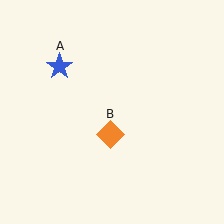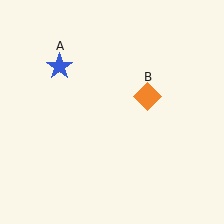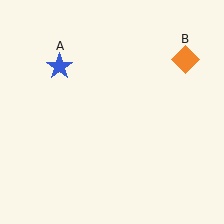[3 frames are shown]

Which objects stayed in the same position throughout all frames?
Blue star (object A) remained stationary.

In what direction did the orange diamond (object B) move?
The orange diamond (object B) moved up and to the right.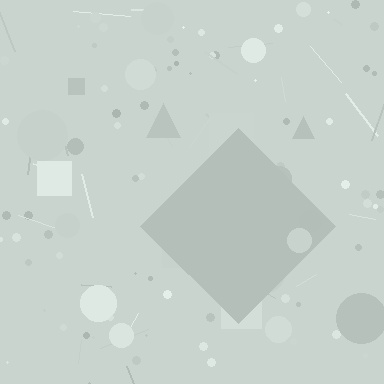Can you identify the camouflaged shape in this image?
The camouflaged shape is a diamond.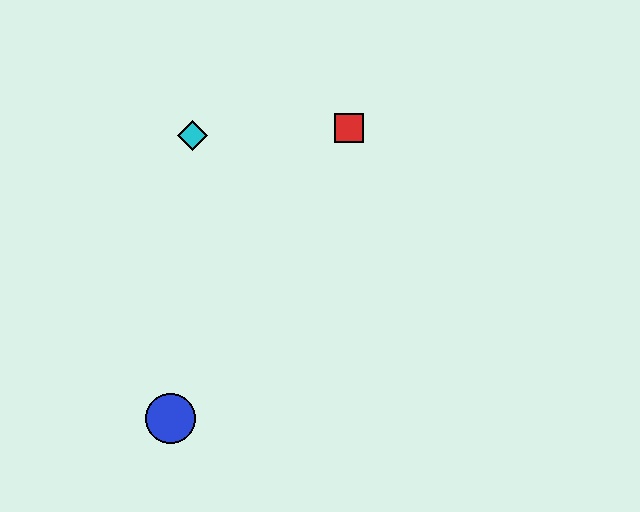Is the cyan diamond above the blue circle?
Yes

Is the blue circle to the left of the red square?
Yes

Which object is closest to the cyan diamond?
The red square is closest to the cyan diamond.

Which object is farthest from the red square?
The blue circle is farthest from the red square.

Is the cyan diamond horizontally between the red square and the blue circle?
Yes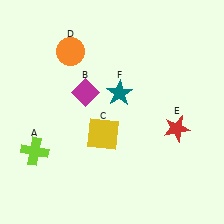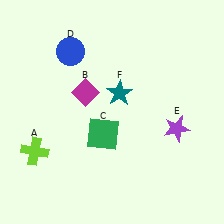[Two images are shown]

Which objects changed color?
C changed from yellow to green. D changed from orange to blue. E changed from red to purple.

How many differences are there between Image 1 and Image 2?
There are 3 differences between the two images.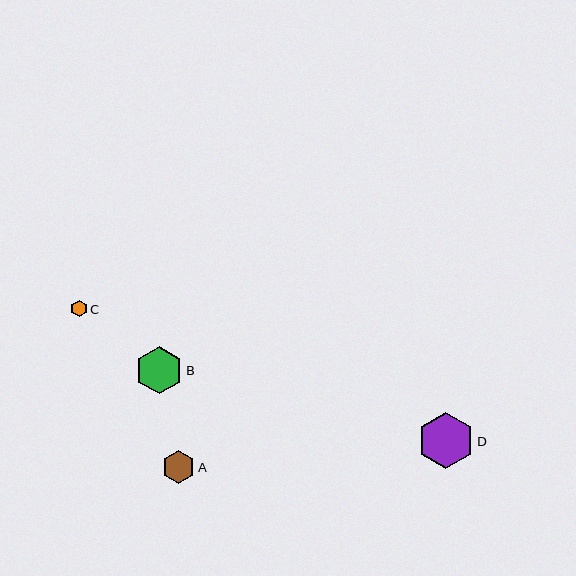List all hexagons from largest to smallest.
From largest to smallest: D, B, A, C.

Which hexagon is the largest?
Hexagon D is the largest with a size of approximately 56 pixels.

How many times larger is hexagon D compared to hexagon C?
Hexagon D is approximately 3.4 times the size of hexagon C.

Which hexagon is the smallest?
Hexagon C is the smallest with a size of approximately 17 pixels.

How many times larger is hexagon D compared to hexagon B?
Hexagon D is approximately 1.2 times the size of hexagon B.